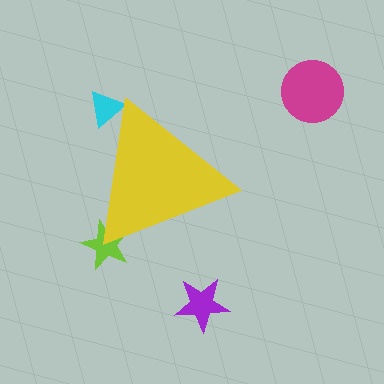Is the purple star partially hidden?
No, the purple star is fully visible.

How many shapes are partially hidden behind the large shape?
2 shapes are partially hidden.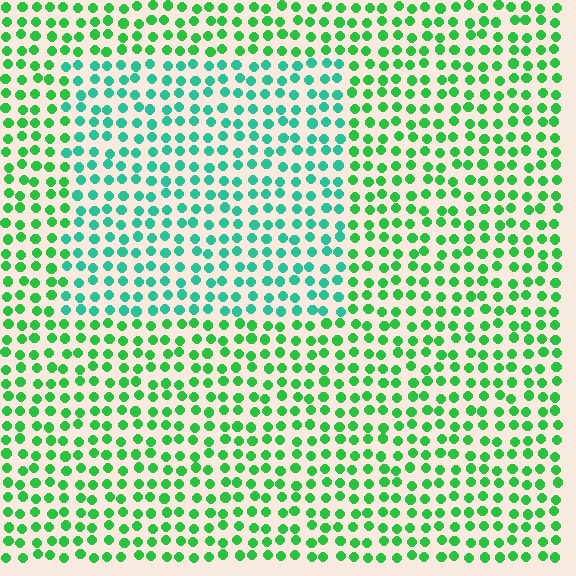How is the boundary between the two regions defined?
The boundary is defined purely by a slight shift in hue (about 35 degrees). Spacing, size, and orientation are identical on both sides.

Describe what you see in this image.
The image is filled with small green elements in a uniform arrangement. A rectangle-shaped region is visible where the elements are tinted to a slightly different hue, forming a subtle color boundary.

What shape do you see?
I see a rectangle.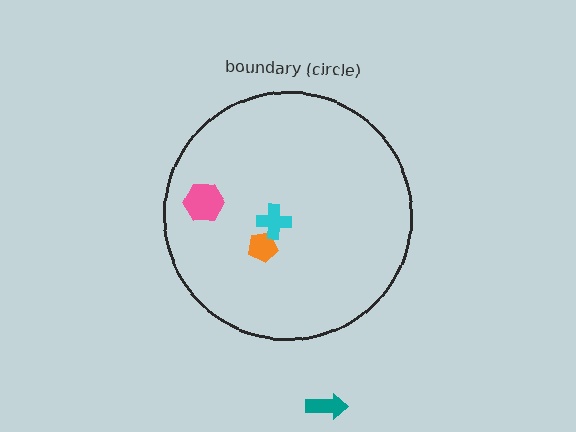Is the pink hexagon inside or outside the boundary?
Inside.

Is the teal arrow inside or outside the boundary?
Outside.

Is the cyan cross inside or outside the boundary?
Inside.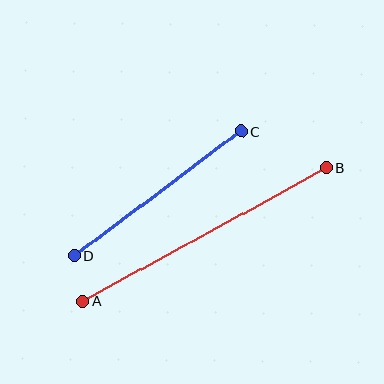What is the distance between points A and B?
The distance is approximately 278 pixels.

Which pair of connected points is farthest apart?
Points A and B are farthest apart.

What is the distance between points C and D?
The distance is approximately 208 pixels.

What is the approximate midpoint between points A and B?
The midpoint is at approximately (204, 234) pixels.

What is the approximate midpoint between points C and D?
The midpoint is at approximately (158, 193) pixels.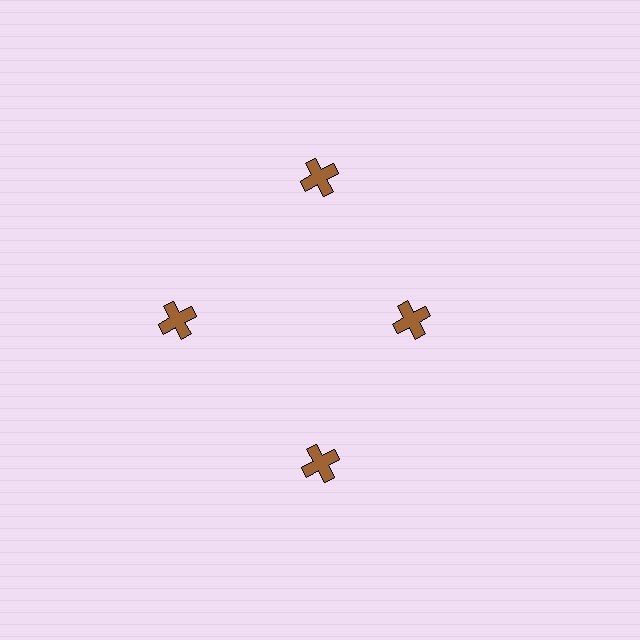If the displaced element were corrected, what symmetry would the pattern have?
It would have 4-fold rotational symmetry — the pattern would map onto itself every 90 degrees.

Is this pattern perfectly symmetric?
No. The 4 brown crosses are arranged in a ring, but one element near the 3 o'clock position is pulled inward toward the center, breaking the 4-fold rotational symmetry.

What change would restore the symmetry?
The symmetry would be restored by moving it outward, back onto the ring so that all 4 crosses sit at equal angles and equal distance from the center.